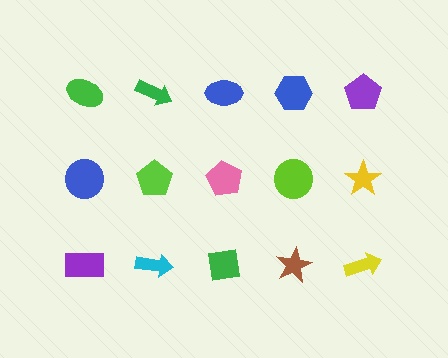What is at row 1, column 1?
A green ellipse.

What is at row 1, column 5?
A purple pentagon.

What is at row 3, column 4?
A brown star.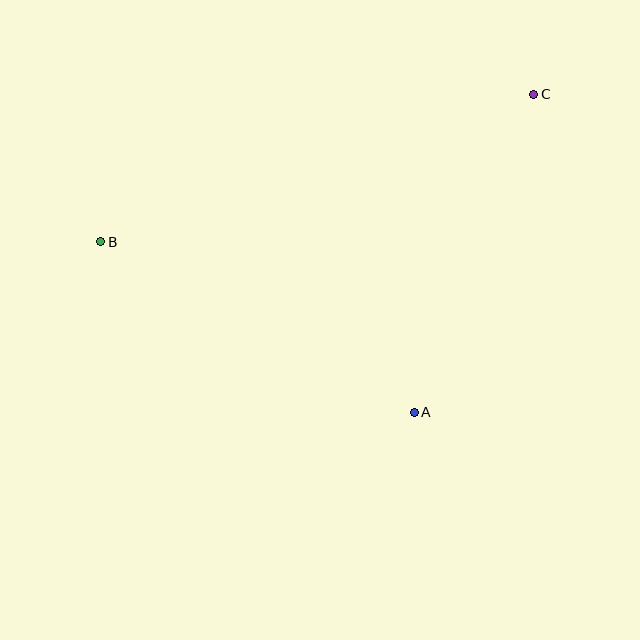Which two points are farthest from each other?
Points B and C are farthest from each other.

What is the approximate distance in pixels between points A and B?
The distance between A and B is approximately 357 pixels.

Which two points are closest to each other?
Points A and C are closest to each other.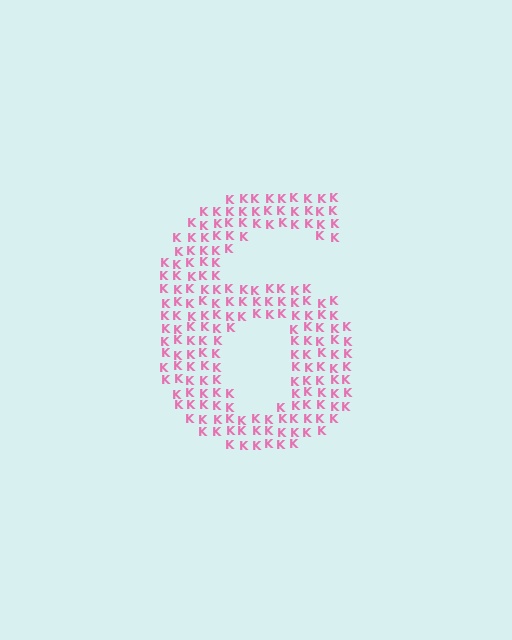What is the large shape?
The large shape is the digit 6.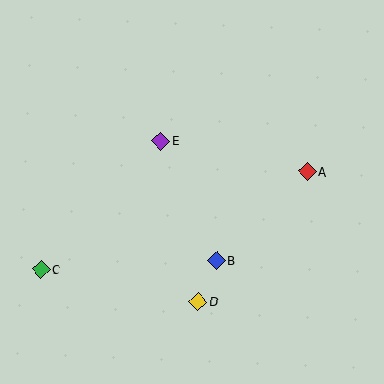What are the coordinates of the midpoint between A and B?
The midpoint between A and B is at (262, 216).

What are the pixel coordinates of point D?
Point D is at (198, 302).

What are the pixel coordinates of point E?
Point E is at (161, 141).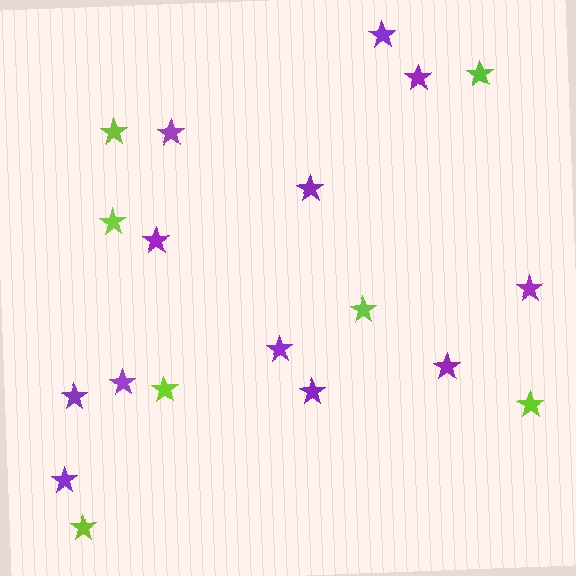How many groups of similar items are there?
There are 2 groups: one group of lime stars (7) and one group of purple stars (12).